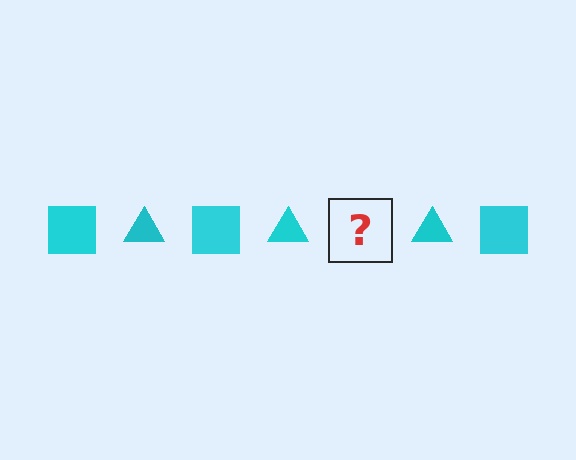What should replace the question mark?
The question mark should be replaced with a cyan square.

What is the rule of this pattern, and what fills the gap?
The rule is that the pattern cycles through square, triangle shapes in cyan. The gap should be filled with a cyan square.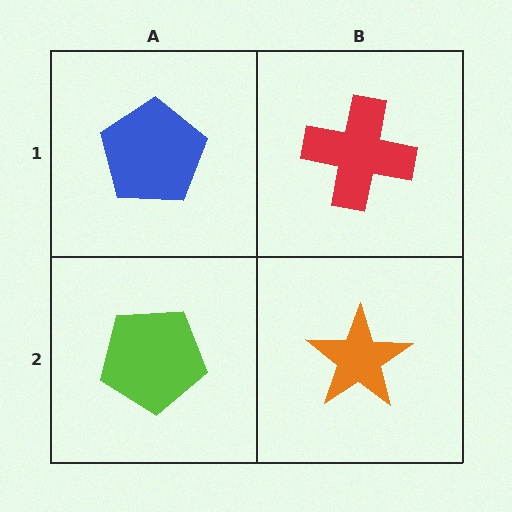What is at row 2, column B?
An orange star.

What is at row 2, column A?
A lime pentagon.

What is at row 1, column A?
A blue pentagon.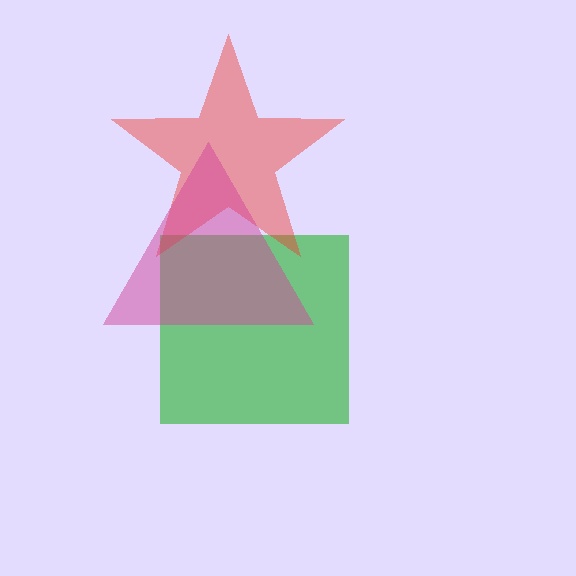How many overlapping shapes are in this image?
There are 3 overlapping shapes in the image.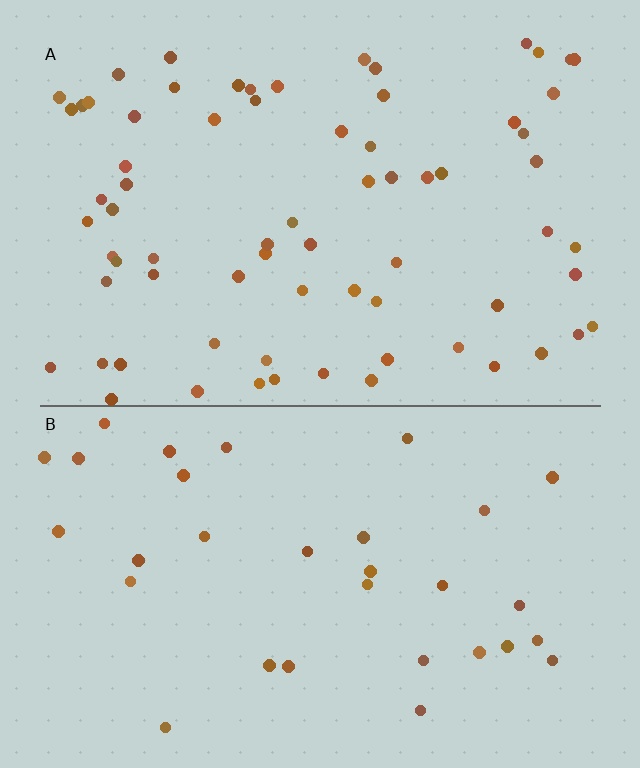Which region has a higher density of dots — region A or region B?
A (the top).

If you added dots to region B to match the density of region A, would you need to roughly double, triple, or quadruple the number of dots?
Approximately double.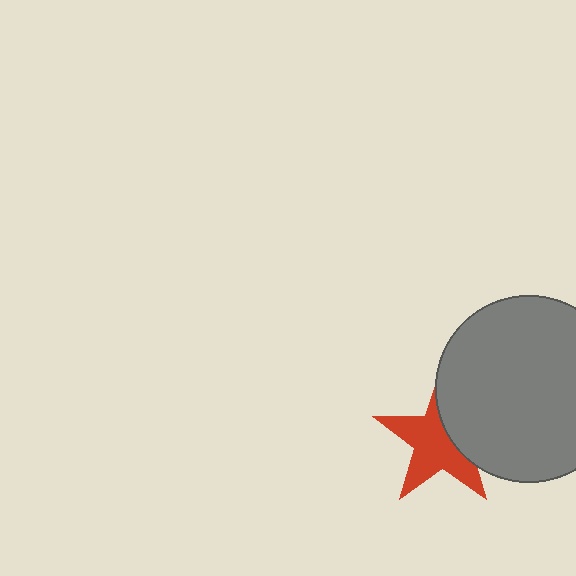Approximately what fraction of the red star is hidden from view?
Roughly 37% of the red star is hidden behind the gray circle.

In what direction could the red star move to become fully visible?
The red star could move left. That would shift it out from behind the gray circle entirely.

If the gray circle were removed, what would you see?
You would see the complete red star.